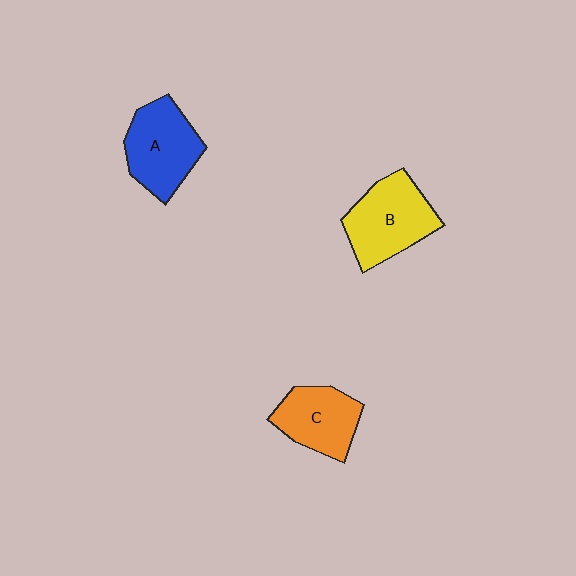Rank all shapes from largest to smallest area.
From largest to smallest: B (yellow), A (blue), C (orange).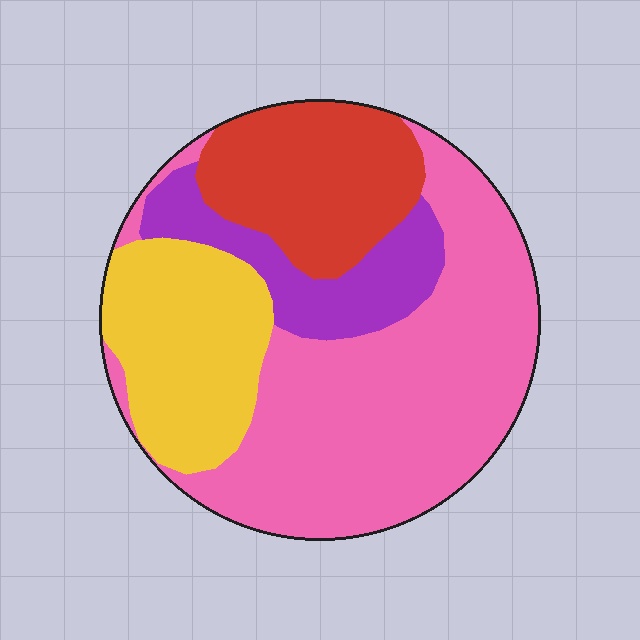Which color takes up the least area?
Purple, at roughly 15%.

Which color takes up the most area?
Pink, at roughly 50%.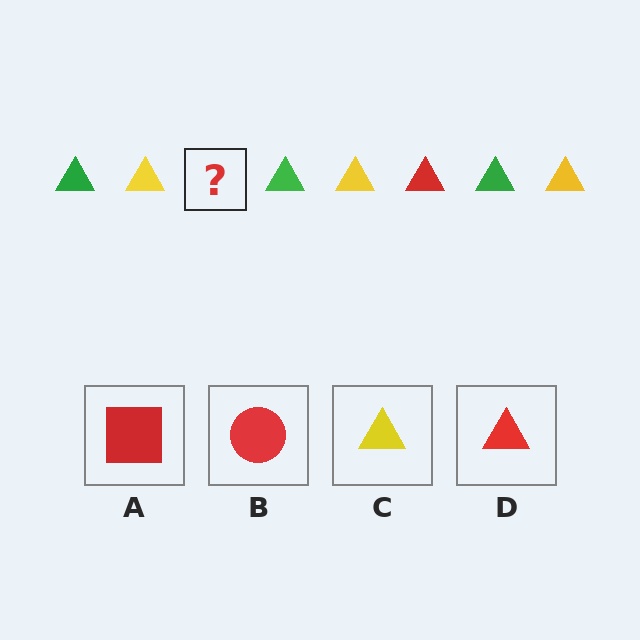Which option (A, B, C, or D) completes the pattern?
D.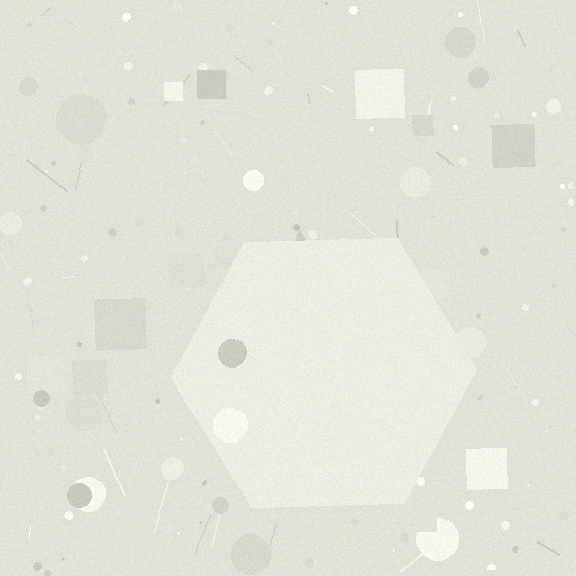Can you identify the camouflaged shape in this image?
The camouflaged shape is a hexagon.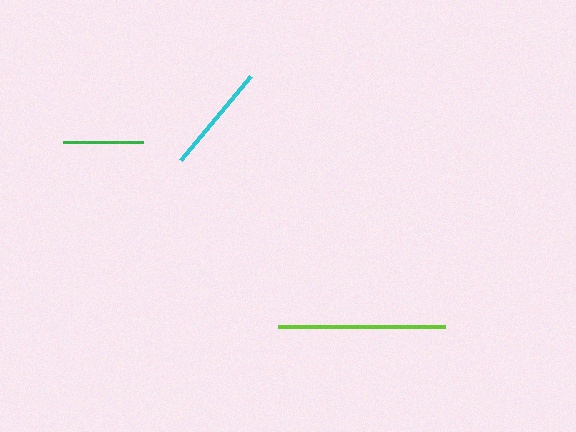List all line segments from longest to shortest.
From longest to shortest: lime, cyan, green.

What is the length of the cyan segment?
The cyan segment is approximately 109 pixels long.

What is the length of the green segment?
The green segment is approximately 80 pixels long.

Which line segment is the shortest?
The green line is the shortest at approximately 80 pixels.